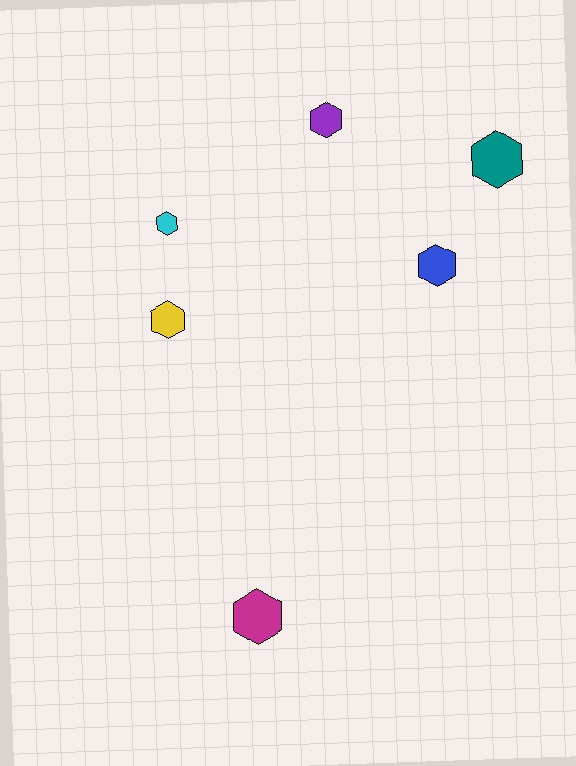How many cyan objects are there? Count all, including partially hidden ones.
There is 1 cyan object.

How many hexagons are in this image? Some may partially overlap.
There are 6 hexagons.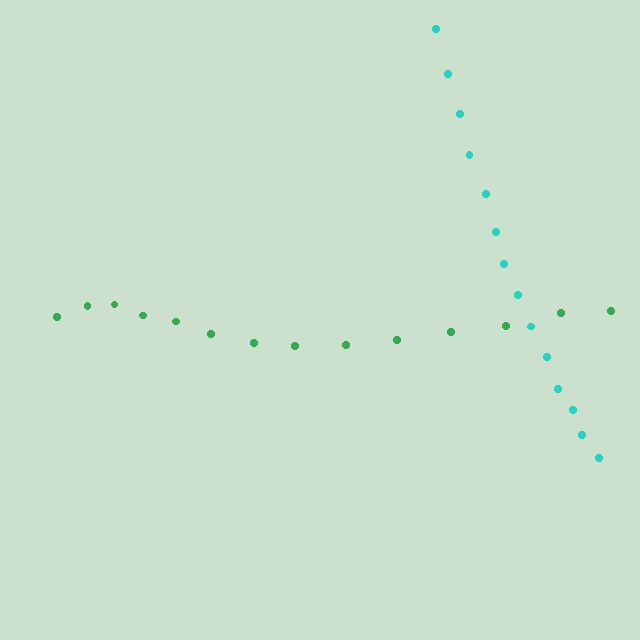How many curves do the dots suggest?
There are 2 distinct paths.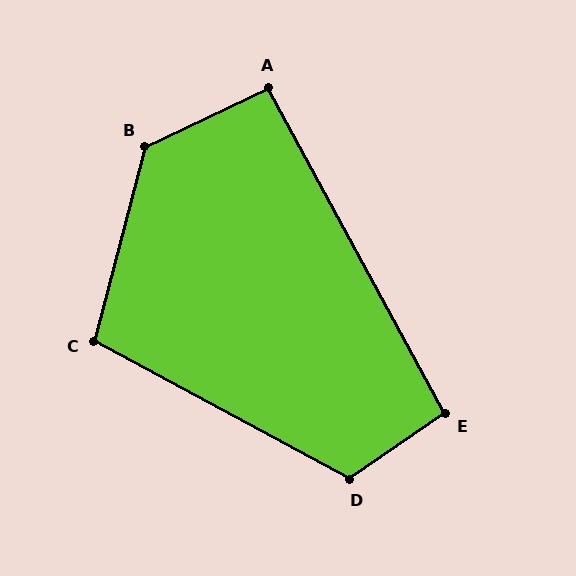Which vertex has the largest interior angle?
B, at approximately 130 degrees.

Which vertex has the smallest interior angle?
A, at approximately 93 degrees.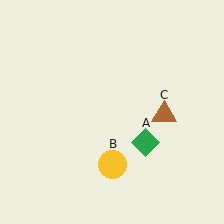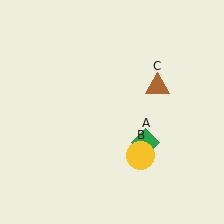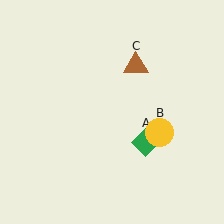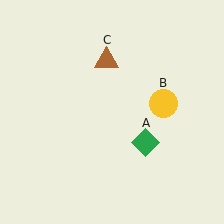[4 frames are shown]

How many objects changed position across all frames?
2 objects changed position: yellow circle (object B), brown triangle (object C).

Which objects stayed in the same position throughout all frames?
Green diamond (object A) remained stationary.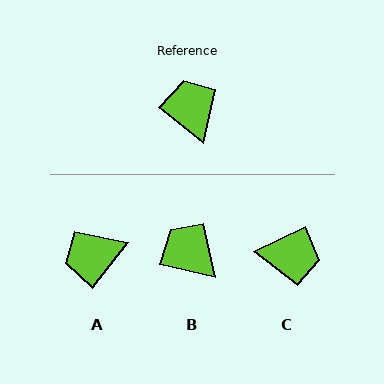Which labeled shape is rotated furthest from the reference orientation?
C, about 114 degrees away.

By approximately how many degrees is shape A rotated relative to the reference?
Approximately 91 degrees counter-clockwise.